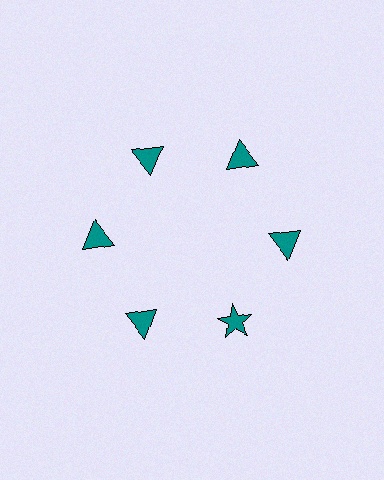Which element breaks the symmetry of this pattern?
The teal star at roughly the 5 o'clock position breaks the symmetry. All other shapes are teal triangles.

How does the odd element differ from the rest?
It has a different shape: star instead of triangle.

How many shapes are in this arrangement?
There are 6 shapes arranged in a ring pattern.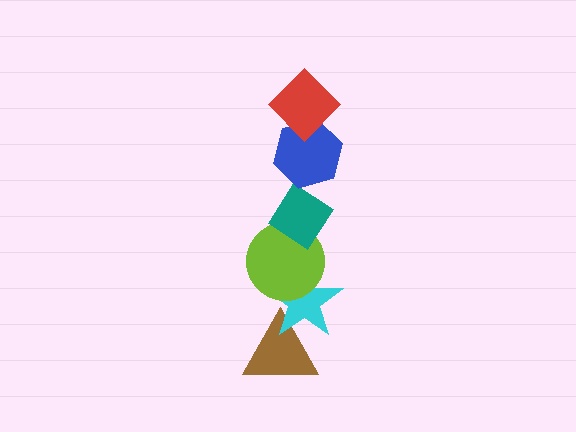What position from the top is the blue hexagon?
The blue hexagon is 2nd from the top.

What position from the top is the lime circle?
The lime circle is 4th from the top.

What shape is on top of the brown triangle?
The cyan star is on top of the brown triangle.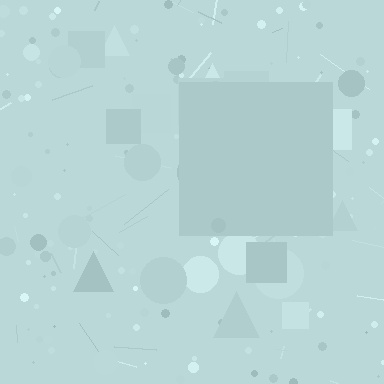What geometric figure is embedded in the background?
A square is embedded in the background.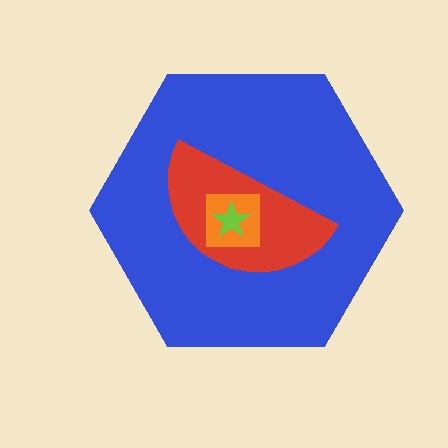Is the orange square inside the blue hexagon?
Yes.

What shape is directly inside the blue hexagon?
The red semicircle.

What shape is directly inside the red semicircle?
The orange square.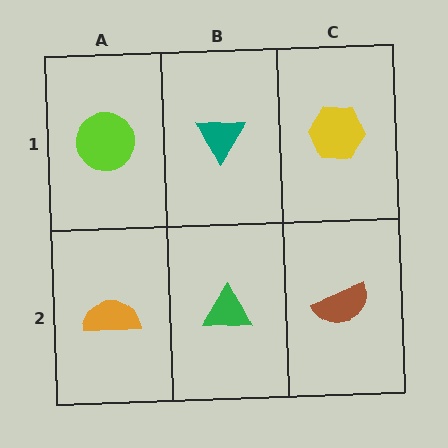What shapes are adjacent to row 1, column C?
A brown semicircle (row 2, column C), a teal triangle (row 1, column B).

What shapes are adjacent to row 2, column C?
A yellow hexagon (row 1, column C), a green triangle (row 2, column B).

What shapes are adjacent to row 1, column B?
A green triangle (row 2, column B), a lime circle (row 1, column A), a yellow hexagon (row 1, column C).